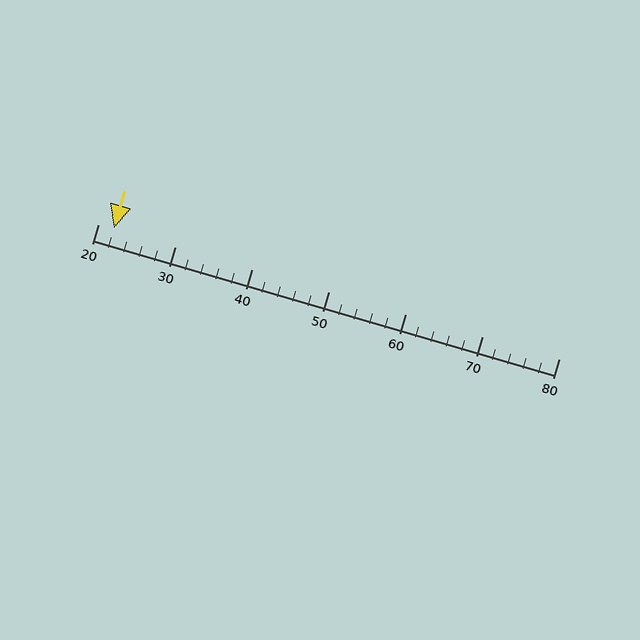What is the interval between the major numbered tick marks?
The major tick marks are spaced 10 units apart.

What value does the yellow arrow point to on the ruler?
The yellow arrow points to approximately 22.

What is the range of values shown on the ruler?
The ruler shows values from 20 to 80.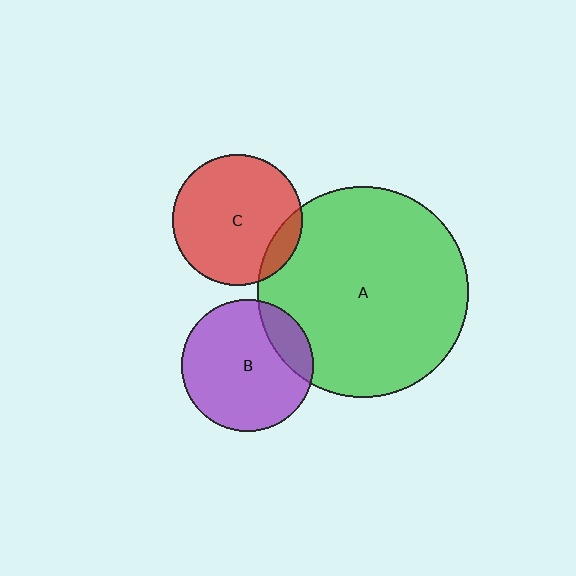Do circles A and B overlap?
Yes.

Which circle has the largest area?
Circle A (green).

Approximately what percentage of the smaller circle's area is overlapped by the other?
Approximately 15%.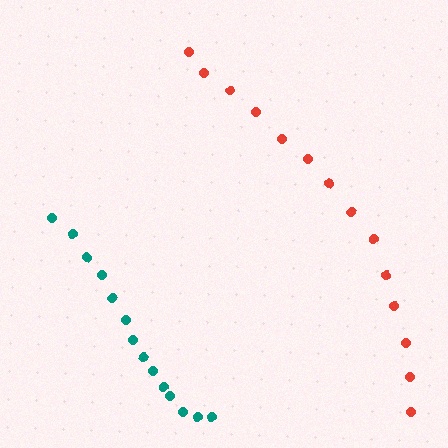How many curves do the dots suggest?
There are 2 distinct paths.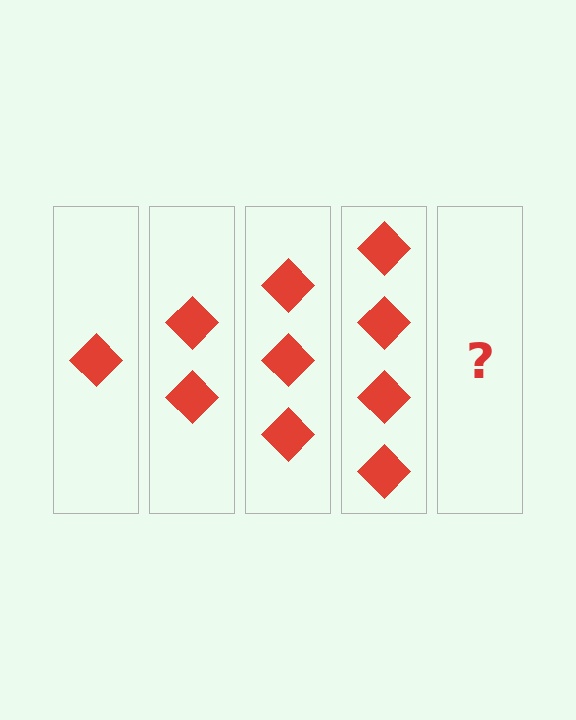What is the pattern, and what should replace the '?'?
The pattern is that each step adds one more diamond. The '?' should be 5 diamonds.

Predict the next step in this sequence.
The next step is 5 diamonds.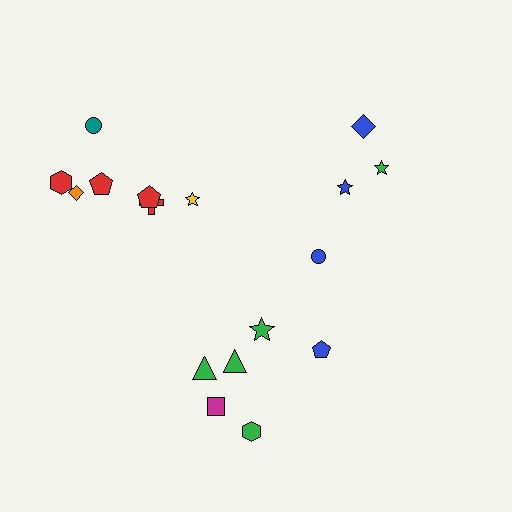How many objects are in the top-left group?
There are 8 objects.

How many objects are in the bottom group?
There are 6 objects.